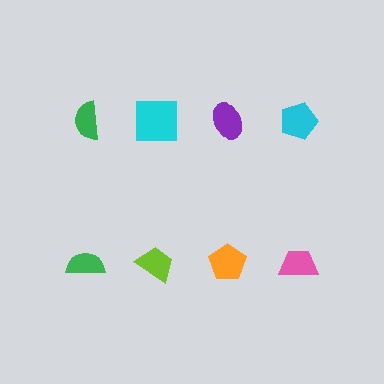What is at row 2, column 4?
A pink trapezoid.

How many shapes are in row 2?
4 shapes.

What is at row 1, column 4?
A cyan pentagon.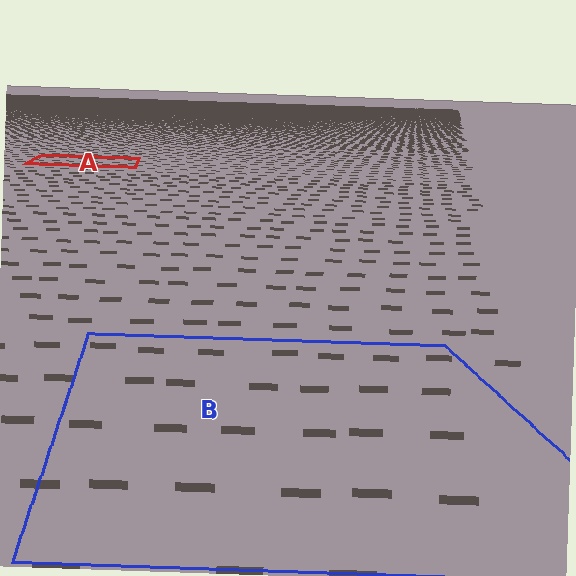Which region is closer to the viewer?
Region B is closer. The texture elements there are larger and more spread out.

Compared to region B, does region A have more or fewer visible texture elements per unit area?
Region A has more texture elements per unit area — they are packed more densely because it is farther away.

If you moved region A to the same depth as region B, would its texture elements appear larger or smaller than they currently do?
They would appear larger. At a closer depth, the same texture elements are projected at a bigger on-screen size.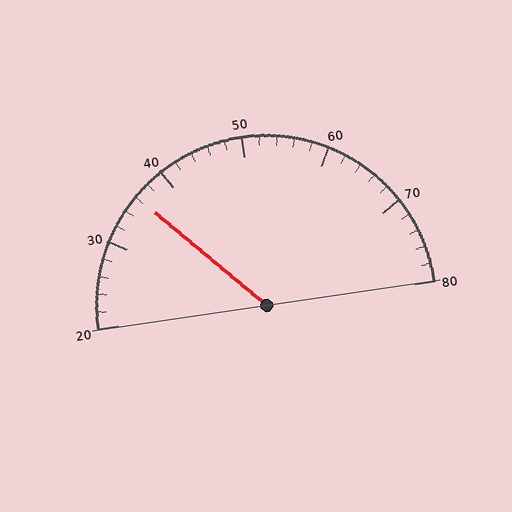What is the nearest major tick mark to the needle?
The nearest major tick mark is 40.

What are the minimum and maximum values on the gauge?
The gauge ranges from 20 to 80.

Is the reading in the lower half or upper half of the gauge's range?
The reading is in the lower half of the range (20 to 80).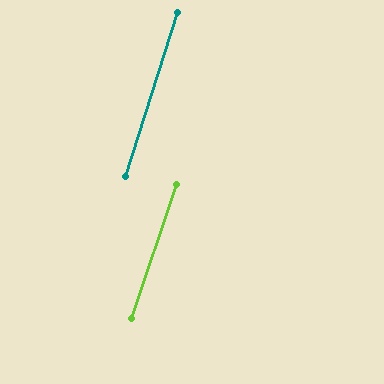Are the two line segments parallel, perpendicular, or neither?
Parallel — their directions differ by only 1.3°.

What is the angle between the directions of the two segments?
Approximately 1 degree.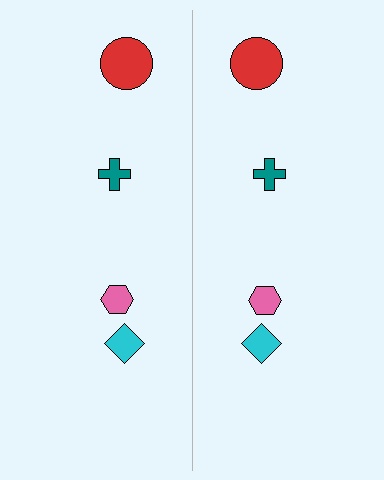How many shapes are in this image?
There are 8 shapes in this image.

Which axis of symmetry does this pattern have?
The pattern has a vertical axis of symmetry running through the center of the image.